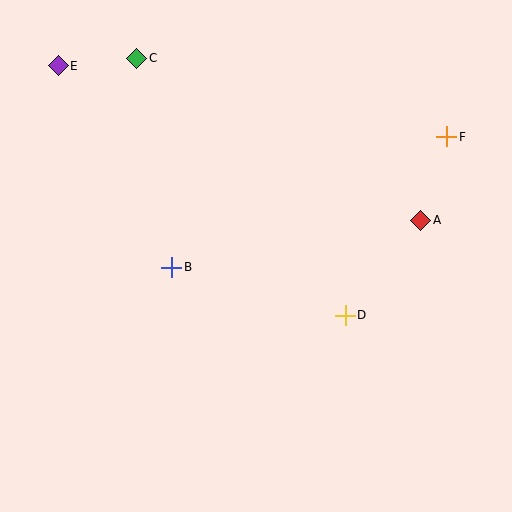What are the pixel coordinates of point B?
Point B is at (172, 267).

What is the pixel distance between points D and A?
The distance between D and A is 122 pixels.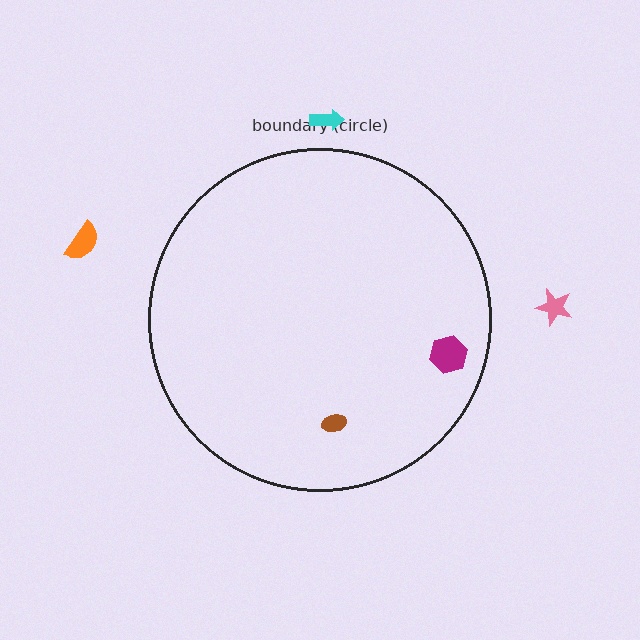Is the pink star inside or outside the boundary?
Outside.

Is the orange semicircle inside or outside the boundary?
Outside.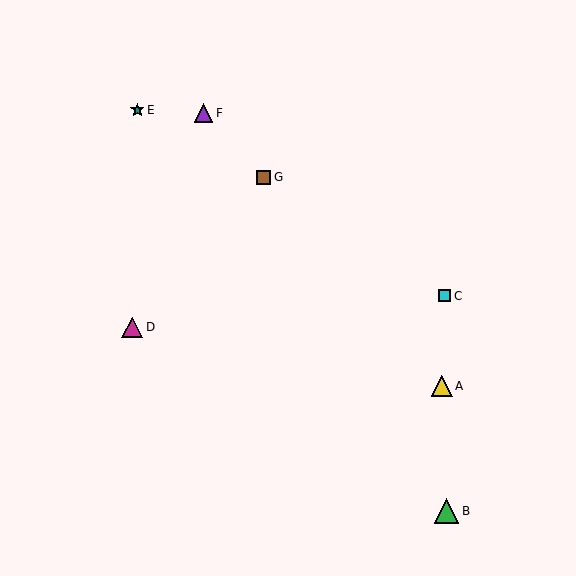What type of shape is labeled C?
Shape C is a cyan square.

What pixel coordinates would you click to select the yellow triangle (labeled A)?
Click at (442, 386) to select the yellow triangle A.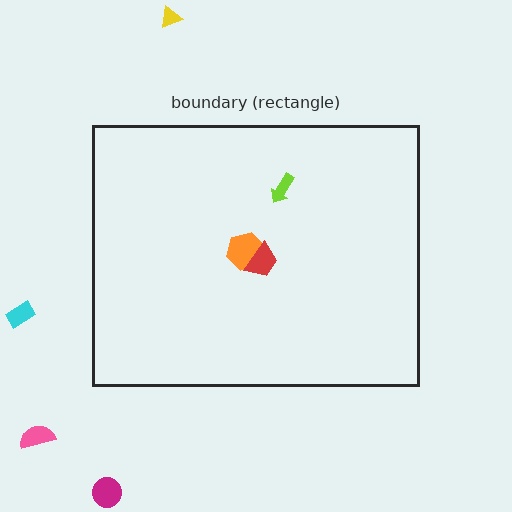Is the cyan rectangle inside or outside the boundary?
Outside.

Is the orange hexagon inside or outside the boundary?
Inside.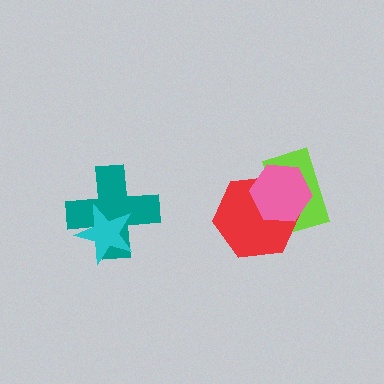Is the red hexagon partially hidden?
Yes, it is partially covered by another shape.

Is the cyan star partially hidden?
No, no other shape covers it.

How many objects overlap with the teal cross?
1 object overlaps with the teal cross.